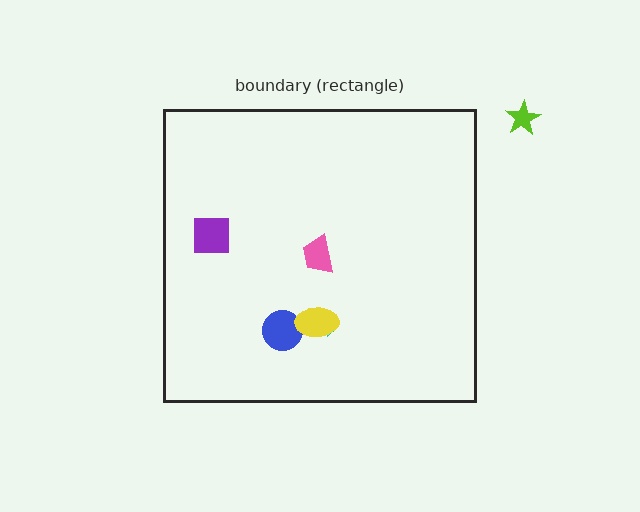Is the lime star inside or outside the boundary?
Outside.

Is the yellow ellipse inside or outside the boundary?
Inside.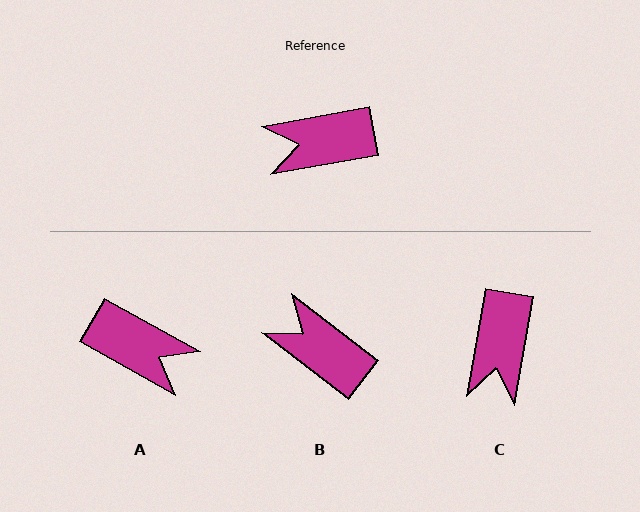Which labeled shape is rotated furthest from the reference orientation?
A, about 141 degrees away.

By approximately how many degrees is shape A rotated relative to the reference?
Approximately 141 degrees counter-clockwise.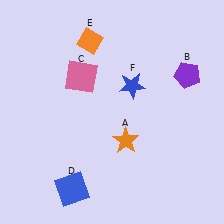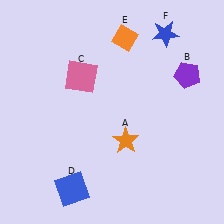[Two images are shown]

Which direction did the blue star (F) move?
The blue star (F) moved up.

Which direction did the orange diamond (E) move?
The orange diamond (E) moved right.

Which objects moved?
The objects that moved are: the orange diamond (E), the blue star (F).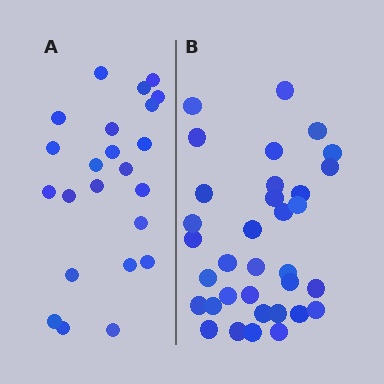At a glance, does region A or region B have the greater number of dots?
Region B (the right region) has more dots.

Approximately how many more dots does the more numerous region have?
Region B has roughly 12 or so more dots than region A.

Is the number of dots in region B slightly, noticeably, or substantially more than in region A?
Region B has substantially more. The ratio is roughly 1.5 to 1.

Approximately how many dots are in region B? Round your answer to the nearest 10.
About 30 dots. (The exact count is 34, which rounds to 30.)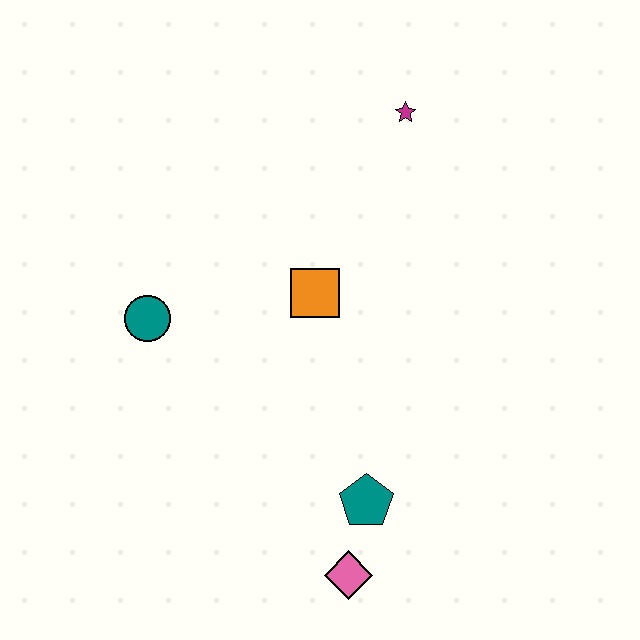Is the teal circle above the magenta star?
No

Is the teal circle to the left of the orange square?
Yes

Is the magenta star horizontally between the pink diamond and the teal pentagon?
No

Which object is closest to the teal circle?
The orange square is closest to the teal circle.